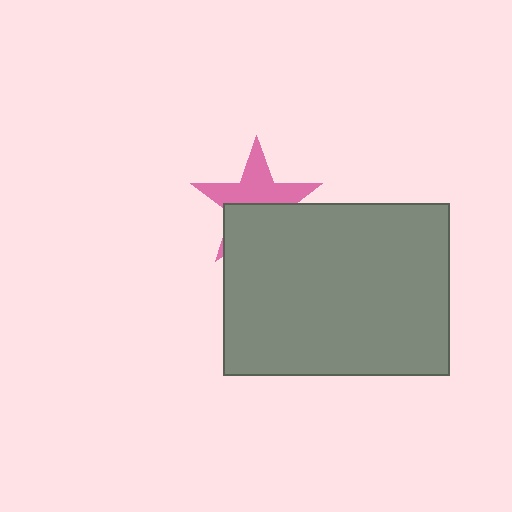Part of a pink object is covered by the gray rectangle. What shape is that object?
It is a star.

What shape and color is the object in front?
The object in front is a gray rectangle.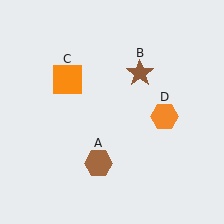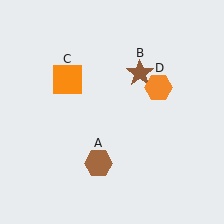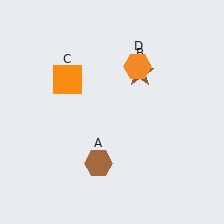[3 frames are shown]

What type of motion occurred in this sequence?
The orange hexagon (object D) rotated counterclockwise around the center of the scene.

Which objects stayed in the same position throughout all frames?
Brown hexagon (object A) and brown star (object B) and orange square (object C) remained stationary.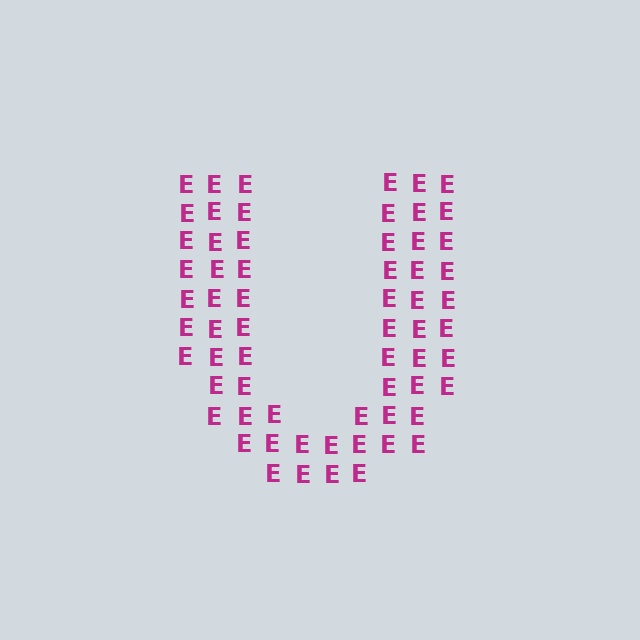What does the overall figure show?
The overall figure shows the letter U.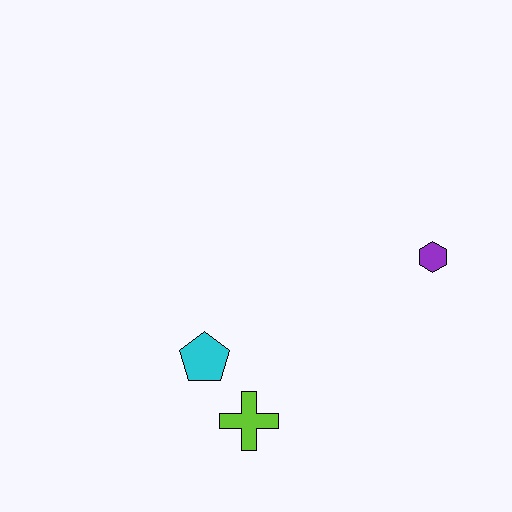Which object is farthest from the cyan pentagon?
The purple hexagon is farthest from the cyan pentagon.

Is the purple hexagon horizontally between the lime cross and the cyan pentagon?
No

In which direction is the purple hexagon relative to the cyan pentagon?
The purple hexagon is to the right of the cyan pentagon.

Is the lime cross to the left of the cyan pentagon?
No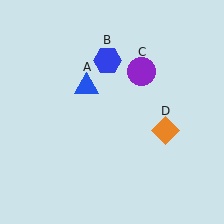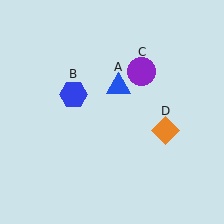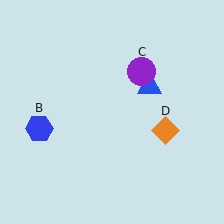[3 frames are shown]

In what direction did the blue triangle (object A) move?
The blue triangle (object A) moved right.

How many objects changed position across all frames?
2 objects changed position: blue triangle (object A), blue hexagon (object B).